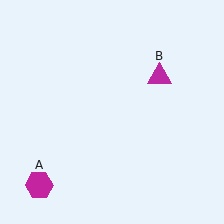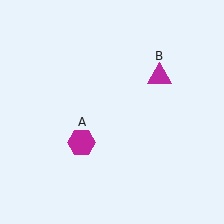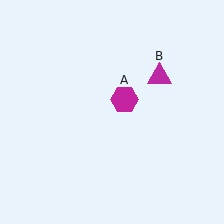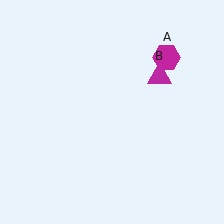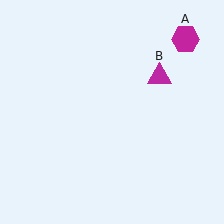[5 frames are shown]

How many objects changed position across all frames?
1 object changed position: magenta hexagon (object A).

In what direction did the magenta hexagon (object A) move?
The magenta hexagon (object A) moved up and to the right.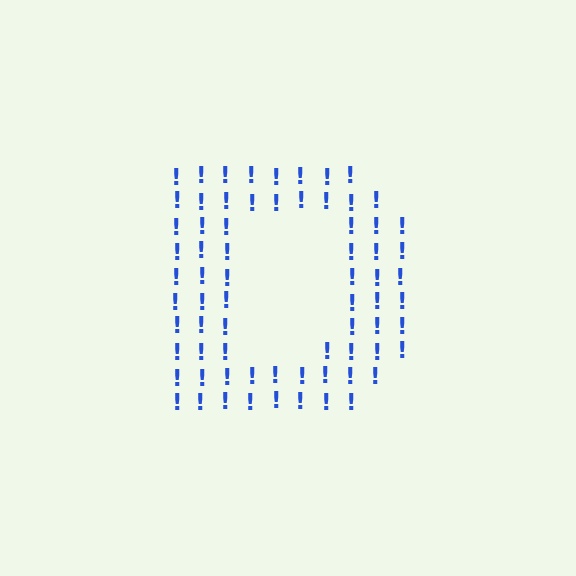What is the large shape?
The large shape is the letter D.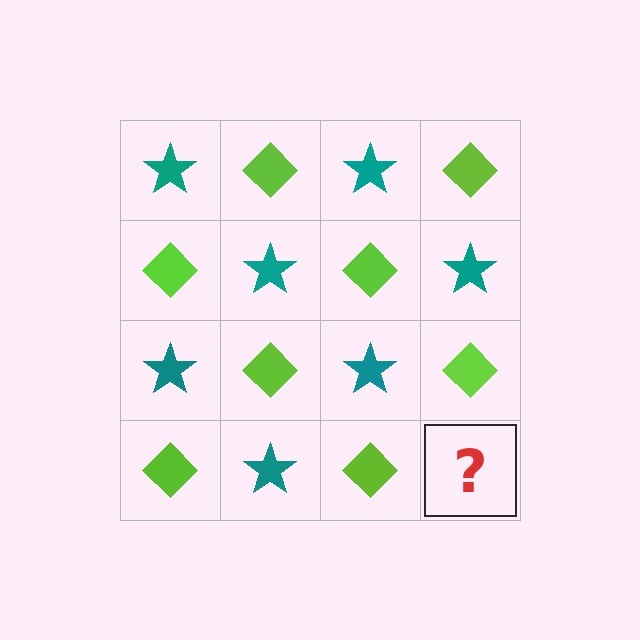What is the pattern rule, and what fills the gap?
The rule is that it alternates teal star and lime diamond in a checkerboard pattern. The gap should be filled with a teal star.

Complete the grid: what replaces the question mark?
The question mark should be replaced with a teal star.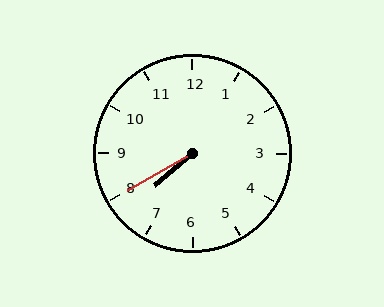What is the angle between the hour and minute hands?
Approximately 10 degrees.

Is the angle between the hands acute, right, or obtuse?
It is acute.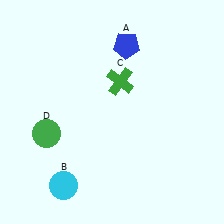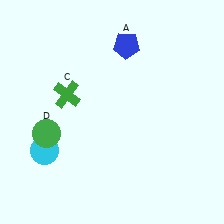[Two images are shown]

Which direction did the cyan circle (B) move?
The cyan circle (B) moved up.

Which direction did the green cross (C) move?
The green cross (C) moved left.